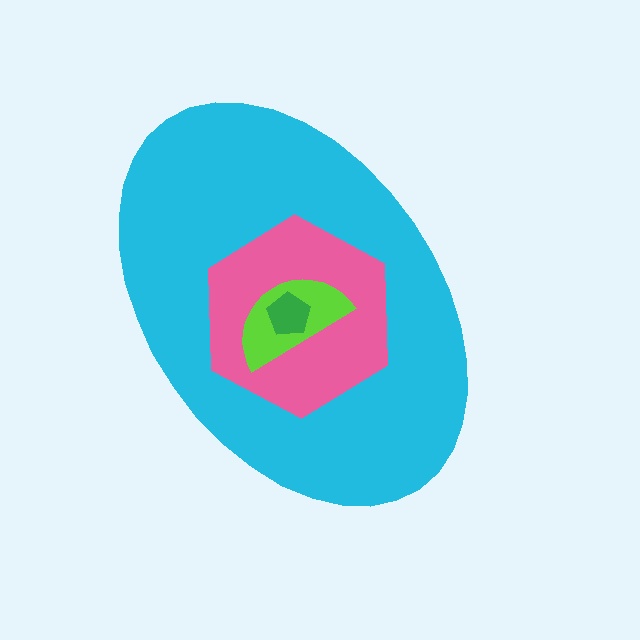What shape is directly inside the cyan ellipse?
The pink hexagon.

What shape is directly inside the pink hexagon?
The lime semicircle.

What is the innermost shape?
The green pentagon.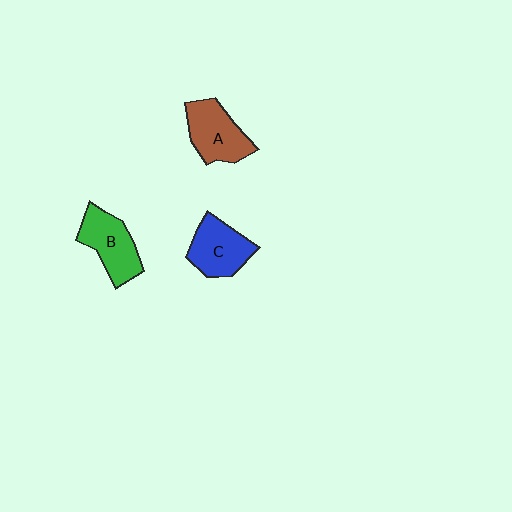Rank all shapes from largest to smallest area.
From largest to smallest: B (green), A (brown), C (blue).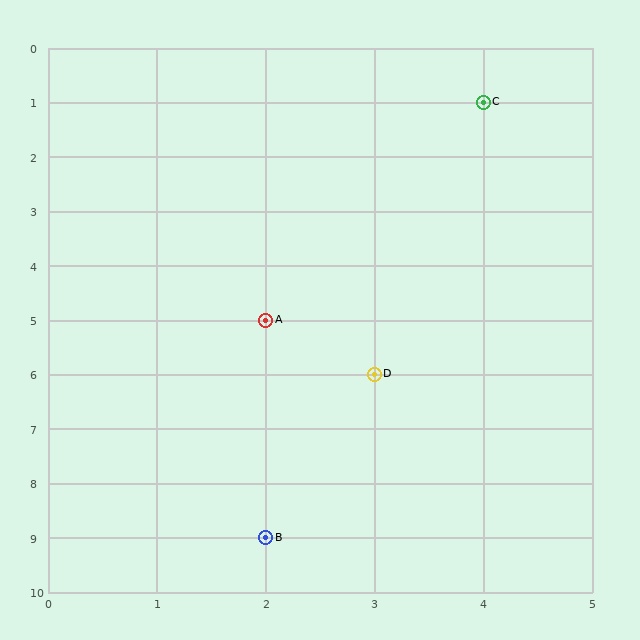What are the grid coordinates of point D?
Point D is at grid coordinates (3, 6).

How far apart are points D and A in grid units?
Points D and A are 1 column and 1 row apart (about 1.4 grid units diagonally).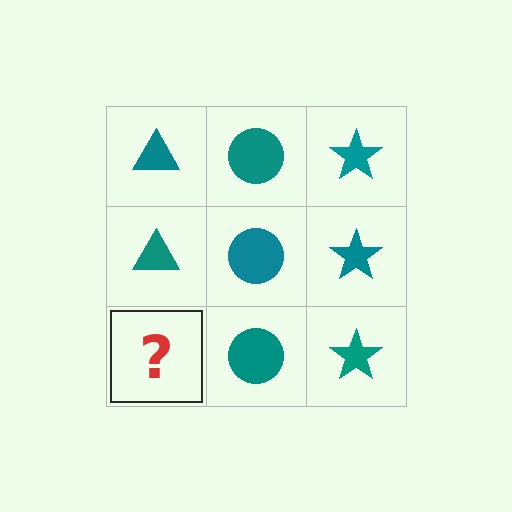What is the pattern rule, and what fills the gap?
The rule is that each column has a consistent shape. The gap should be filled with a teal triangle.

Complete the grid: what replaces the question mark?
The question mark should be replaced with a teal triangle.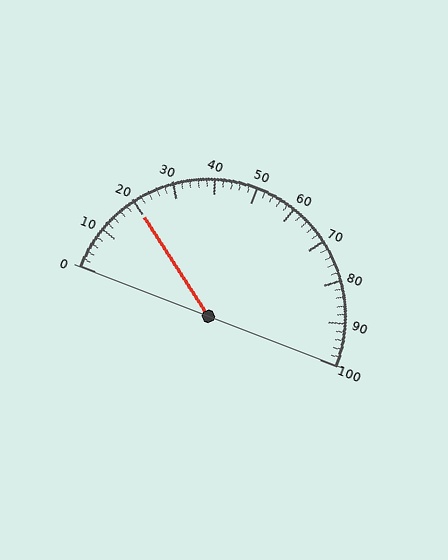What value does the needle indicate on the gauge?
The needle indicates approximately 20.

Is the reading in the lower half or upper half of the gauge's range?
The reading is in the lower half of the range (0 to 100).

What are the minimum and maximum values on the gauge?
The gauge ranges from 0 to 100.